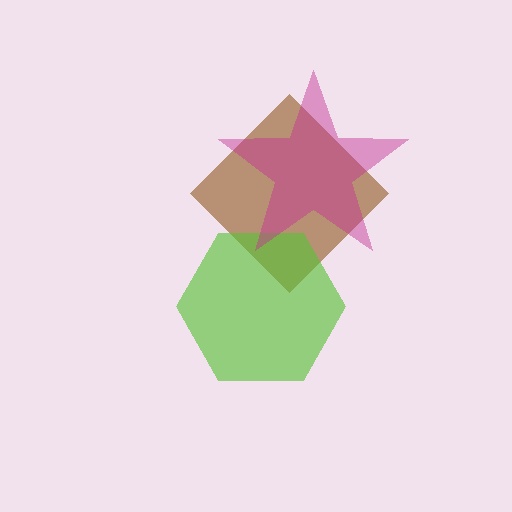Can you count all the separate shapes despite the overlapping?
Yes, there are 3 separate shapes.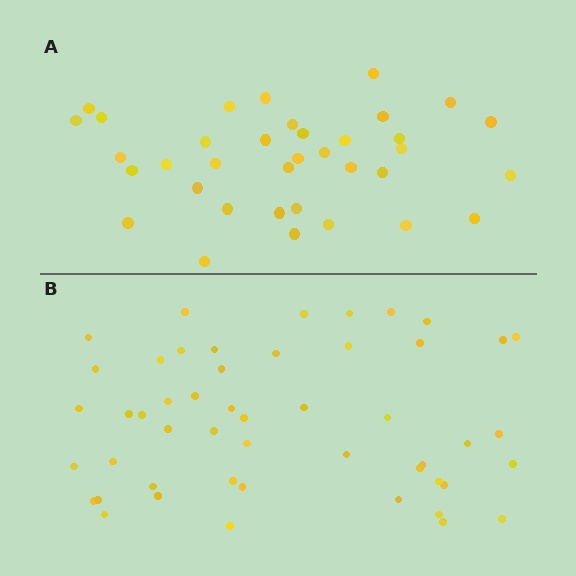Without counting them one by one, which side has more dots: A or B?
Region B (the bottom region) has more dots.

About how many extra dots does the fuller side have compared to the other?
Region B has approximately 15 more dots than region A.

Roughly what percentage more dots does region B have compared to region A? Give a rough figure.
About 40% more.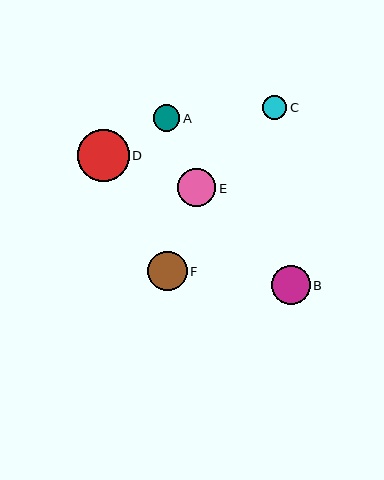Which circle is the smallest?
Circle C is the smallest with a size of approximately 24 pixels.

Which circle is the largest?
Circle D is the largest with a size of approximately 52 pixels.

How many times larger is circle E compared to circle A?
Circle E is approximately 1.4 times the size of circle A.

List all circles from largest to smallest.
From largest to smallest: D, F, B, E, A, C.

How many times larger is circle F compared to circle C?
Circle F is approximately 1.7 times the size of circle C.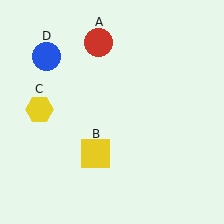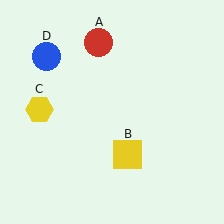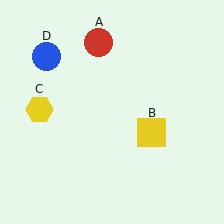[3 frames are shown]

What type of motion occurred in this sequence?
The yellow square (object B) rotated counterclockwise around the center of the scene.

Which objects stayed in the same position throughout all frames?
Red circle (object A) and yellow hexagon (object C) and blue circle (object D) remained stationary.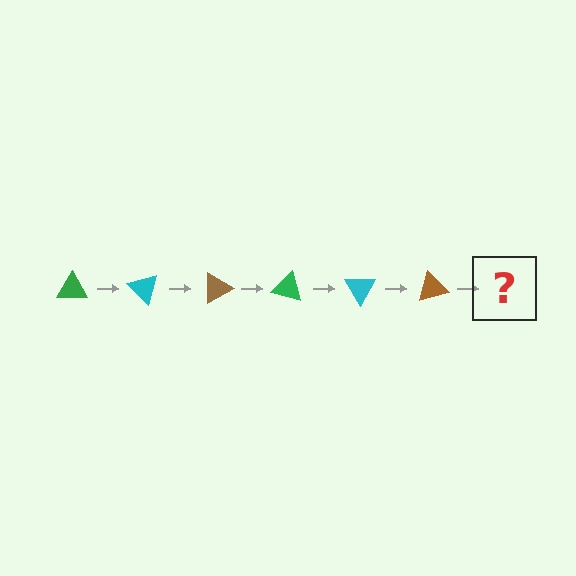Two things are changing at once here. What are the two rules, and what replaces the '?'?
The two rules are that it rotates 45 degrees each step and the color cycles through green, cyan, and brown. The '?' should be a green triangle, rotated 270 degrees from the start.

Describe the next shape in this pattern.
It should be a green triangle, rotated 270 degrees from the start.